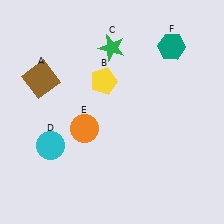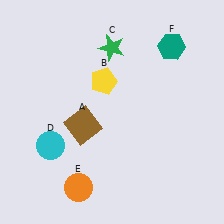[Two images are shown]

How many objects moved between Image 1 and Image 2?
2 objects moved between the two images.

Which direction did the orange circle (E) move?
The orange circle (E) moved down.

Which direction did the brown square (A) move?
The brown square (A) moved down.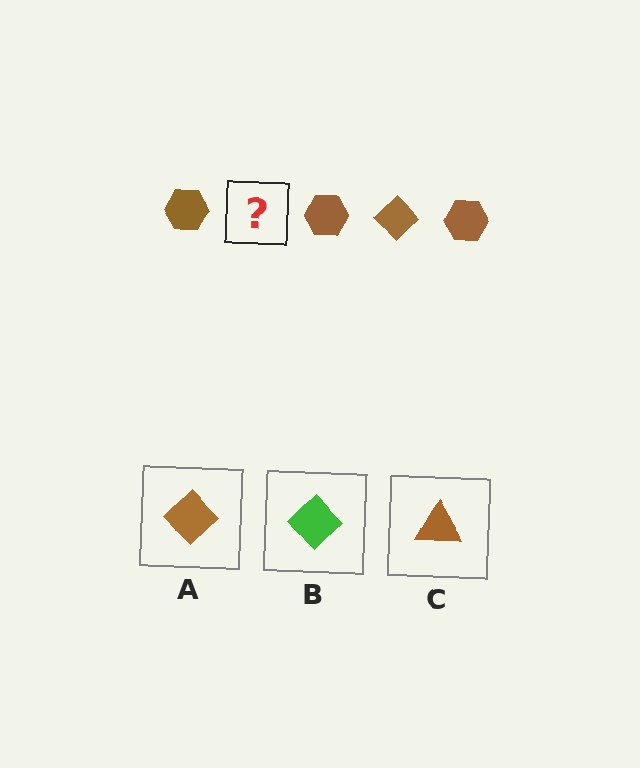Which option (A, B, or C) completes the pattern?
A.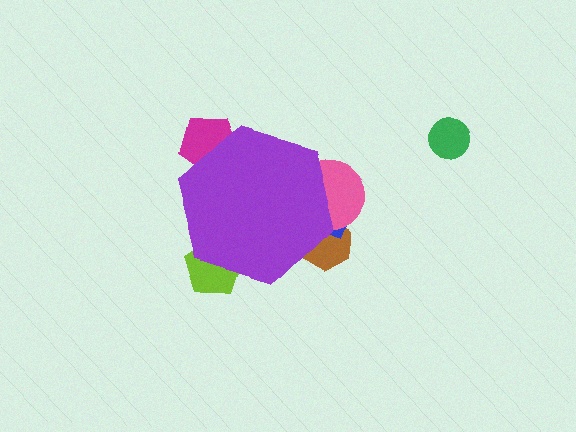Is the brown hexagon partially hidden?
Yes, the brown hexagon is partially hidden behind the purple hexagon.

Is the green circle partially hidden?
No, the green circle is fully visible.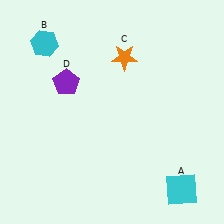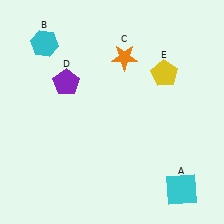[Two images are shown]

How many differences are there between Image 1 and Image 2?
There is 1 difference between the two images.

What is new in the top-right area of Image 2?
A yellow pentagon (E) was added in the top-right area of Image 2.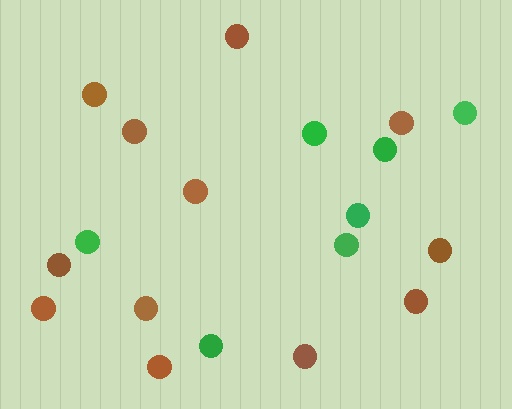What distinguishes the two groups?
There are 2 groups: one group of green circles (7) and one group of brown circles (12).